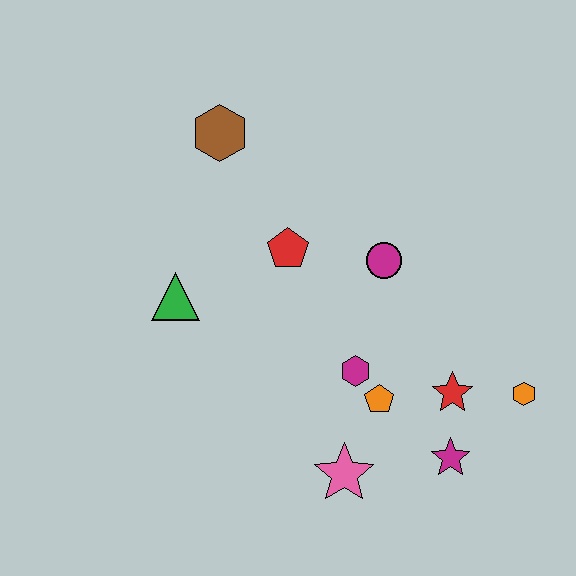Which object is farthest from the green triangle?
The orange hexagon is farthest from the green triangle.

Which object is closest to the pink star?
The orange pentagon is closest to the pink star.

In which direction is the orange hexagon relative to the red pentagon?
The orange hexagon is to the right of the red pentagon.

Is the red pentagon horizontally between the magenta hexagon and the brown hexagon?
Yes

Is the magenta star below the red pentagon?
Yes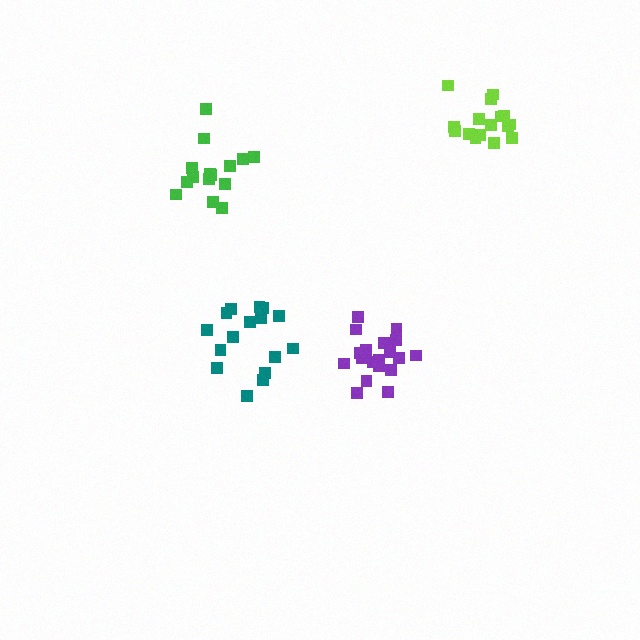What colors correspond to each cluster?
The clusters are colored: lime, purple, green, teal.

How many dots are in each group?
Group 1: 16 dots, Group 2: 19 dots, Group 3: 15 dots, Group 4: 16 dots (66 total).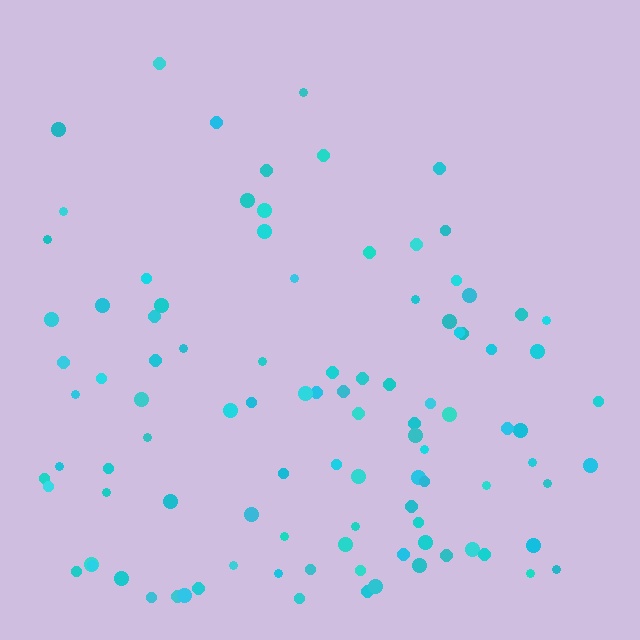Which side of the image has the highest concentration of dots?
The bottom.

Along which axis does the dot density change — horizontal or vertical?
Vertical.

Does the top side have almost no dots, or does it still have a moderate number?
Still a moderate number, just noticeably fewer than the bottom.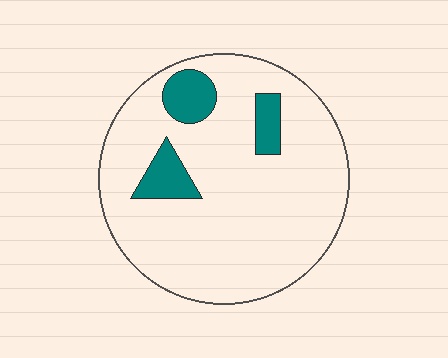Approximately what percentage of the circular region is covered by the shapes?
Approximately 15%.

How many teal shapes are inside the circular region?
3.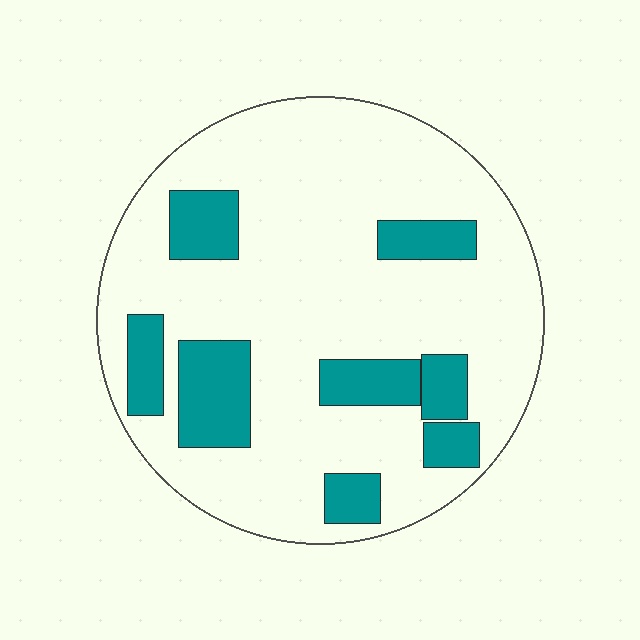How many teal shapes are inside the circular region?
8.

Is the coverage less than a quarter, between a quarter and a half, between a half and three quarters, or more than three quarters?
Less than a quarter.